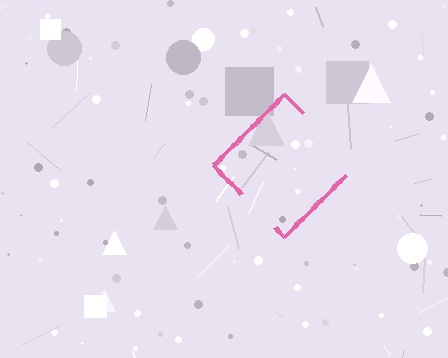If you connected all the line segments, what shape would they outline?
They would outline a diamond.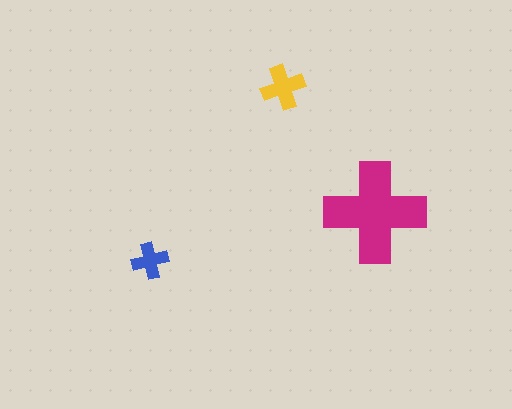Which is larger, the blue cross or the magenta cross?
The magenta one.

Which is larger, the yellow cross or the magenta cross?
The magenta one.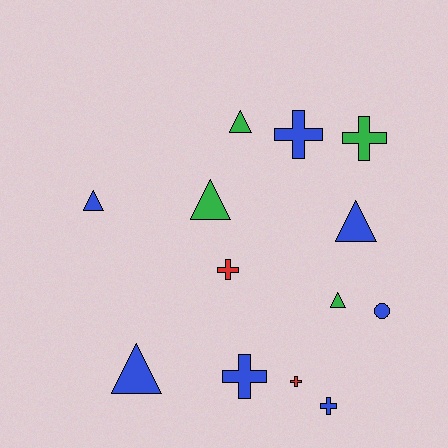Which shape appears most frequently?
Cross, with 6 objects.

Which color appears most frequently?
Blue, with 7 objects.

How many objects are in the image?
There are 13 objects.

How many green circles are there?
There are no green circles.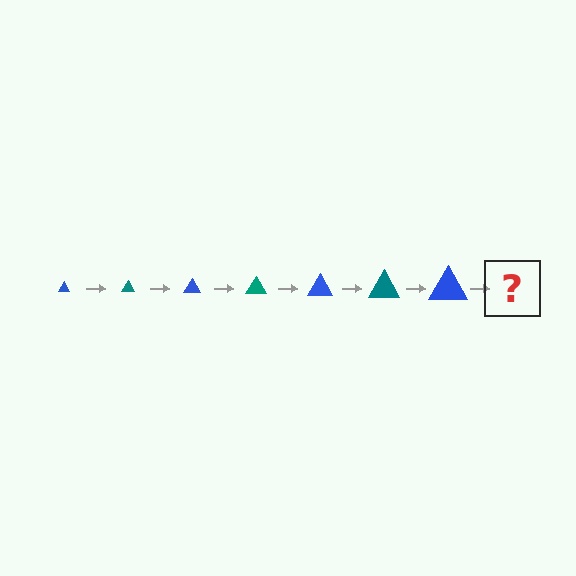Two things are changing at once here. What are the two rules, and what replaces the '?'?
The two rules are that the triangle grows larger each step and the color cycles through blue and teal. The '?' should be a teal triangle, larger than the previous one.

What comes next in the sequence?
The next element should be a teal triangle, larger than the previous one.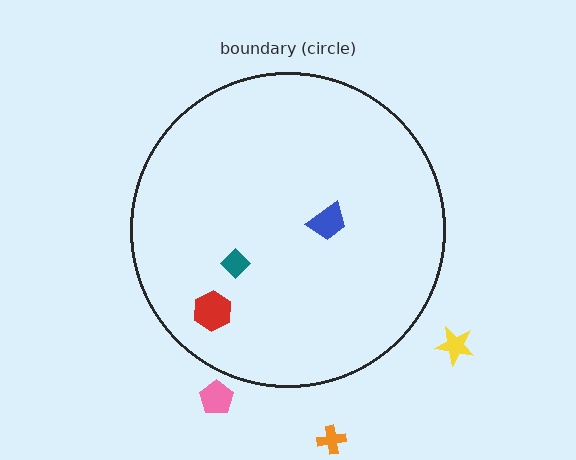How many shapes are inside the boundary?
3 inside, 3 outside.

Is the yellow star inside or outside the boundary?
Outside.